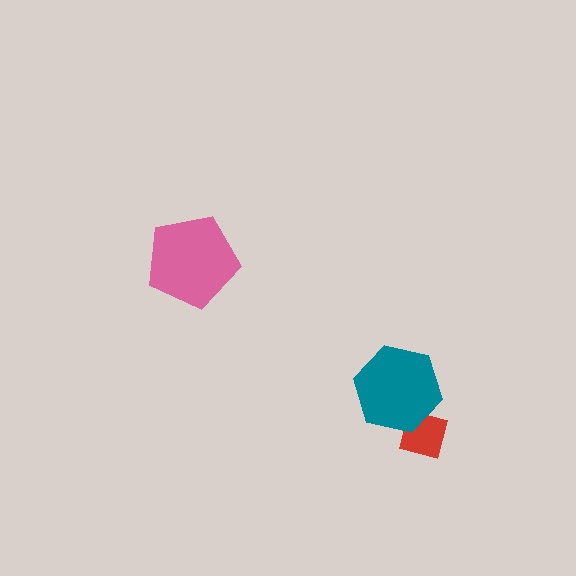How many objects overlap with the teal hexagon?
1 object overlaps with the teal hexagon.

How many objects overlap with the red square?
1 object overlaps with the red square.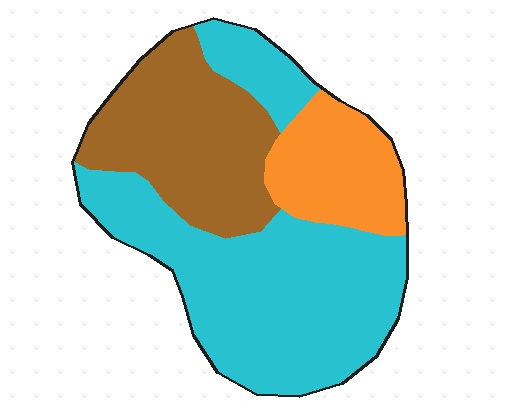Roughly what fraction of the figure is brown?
Brown covers about 30% of the figure.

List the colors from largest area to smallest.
From largest to smallest: cyan, brown, orange.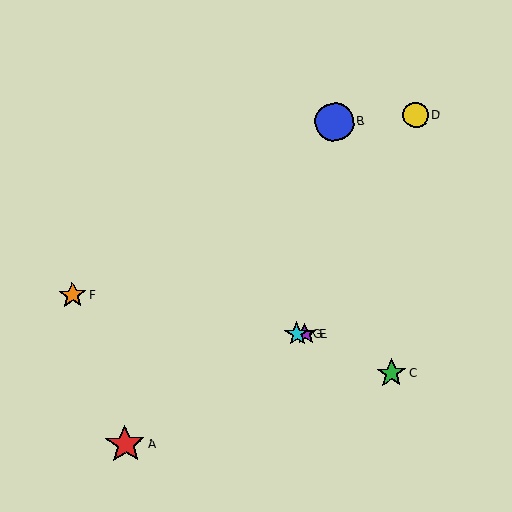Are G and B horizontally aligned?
No, G is at y≈334 and B is at y≈122.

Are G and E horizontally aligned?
Yes, both are at y≈334.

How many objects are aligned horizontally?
2 objects (E, G) are aligned horizontally.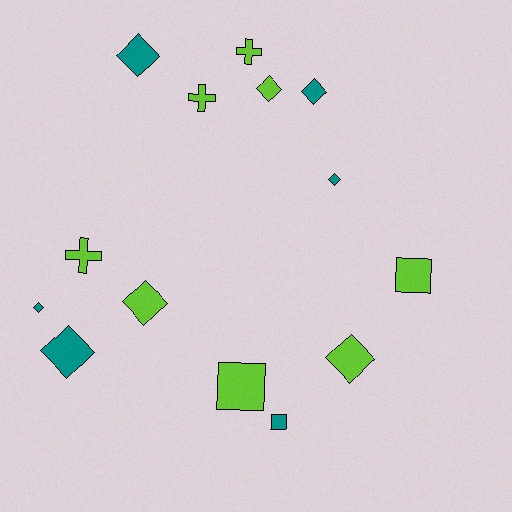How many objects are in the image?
There are 14 objects.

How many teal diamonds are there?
There are 5 teal diamonds.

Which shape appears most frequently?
Diamond, with 8 objects.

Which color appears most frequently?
Lime, with 8 objects.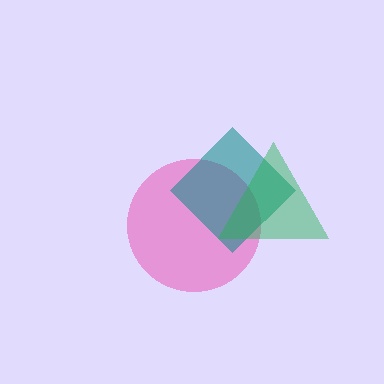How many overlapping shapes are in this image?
There are 3 overlapping shapes in the image.